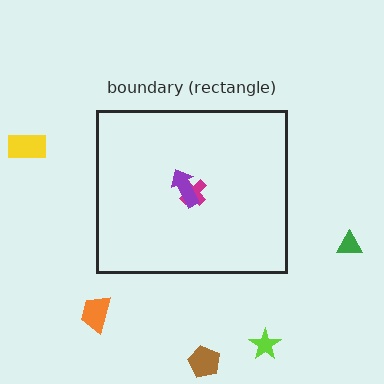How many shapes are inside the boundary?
2 inside, 5 outside.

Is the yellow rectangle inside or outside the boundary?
Outside.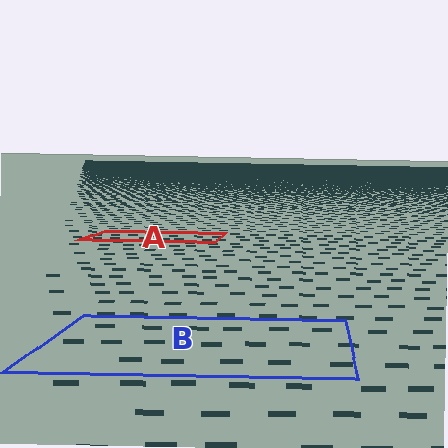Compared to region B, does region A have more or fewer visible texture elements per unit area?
Region A has more texture elements per unit area — they are packed more densely because it is farther away.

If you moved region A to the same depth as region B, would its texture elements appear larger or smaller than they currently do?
They would appear larger. At a closer depth, the same texture elements are projected at a bigger on-screen size.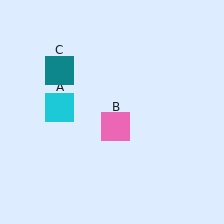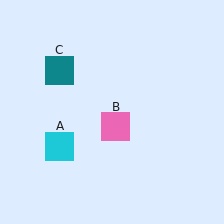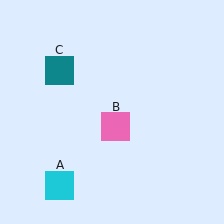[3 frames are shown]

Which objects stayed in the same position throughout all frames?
Pink square (object B) and teal square (object C) remained stationary.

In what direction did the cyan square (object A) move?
The cyan square (object A) moved down.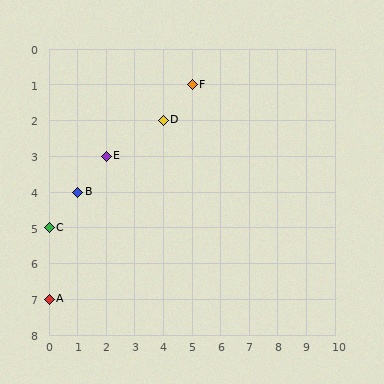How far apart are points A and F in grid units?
Points A and F are 5 columns and 6 rows apart (about 7.8 grid units diagonally).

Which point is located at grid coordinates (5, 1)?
Point F is at (5, 1).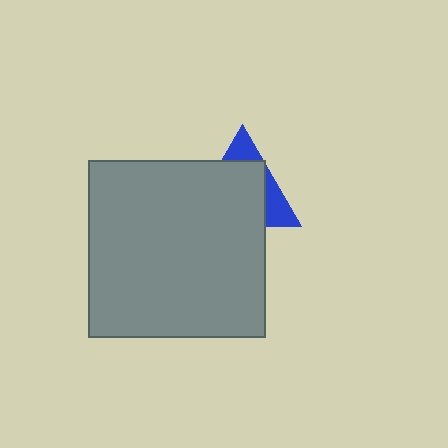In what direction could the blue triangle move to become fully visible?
The blue triangle could move up. That would shift it out from behind the gray square entirely.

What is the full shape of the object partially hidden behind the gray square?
The partially hidden object is a blue triangle.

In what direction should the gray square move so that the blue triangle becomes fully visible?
The gray square should move down. That is the shortest direction to clear the overlap and leave the blue triangle fully visible.